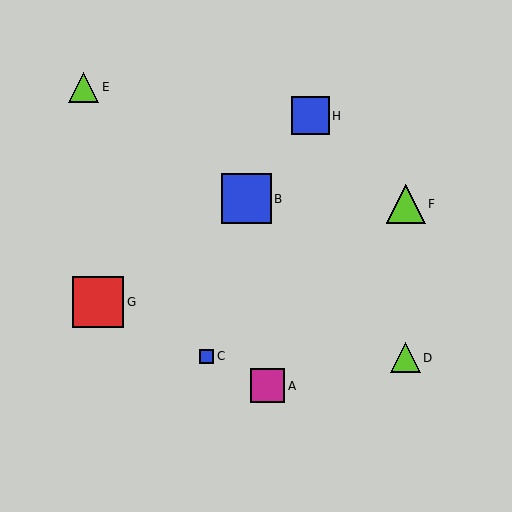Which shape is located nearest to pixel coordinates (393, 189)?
The lime triangle (labeled F) at (406, 204) is nearest to that location.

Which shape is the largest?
The red square (labeled G) is the largest.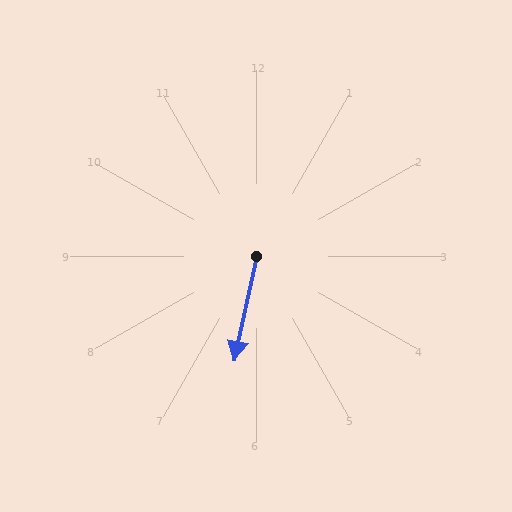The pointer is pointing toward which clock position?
Roughly 6 o'clock.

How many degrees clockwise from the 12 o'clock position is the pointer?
Approximately 192 degrees.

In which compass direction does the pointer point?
South.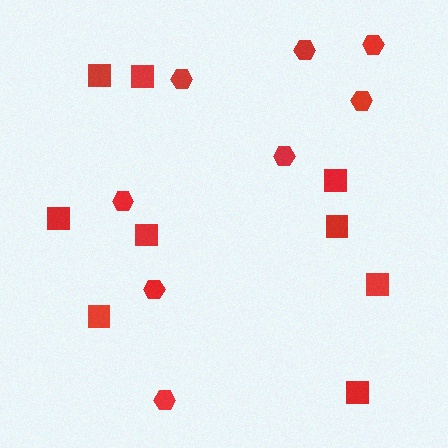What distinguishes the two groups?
There are 2 groups: one group of hexagons (8) and one group of squares (9).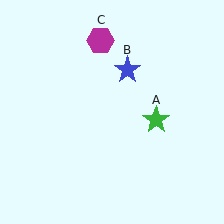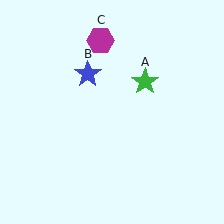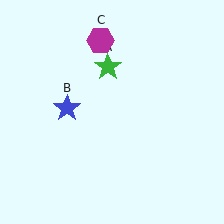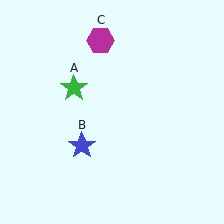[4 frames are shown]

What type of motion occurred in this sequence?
The green star (object A), blue star (object B) rotated counterclockwise around the center of the scene.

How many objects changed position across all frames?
2 objects changed position: green star (object A), blue star (object B).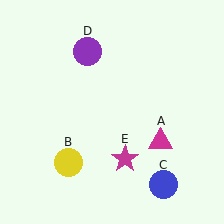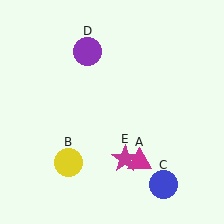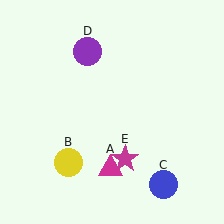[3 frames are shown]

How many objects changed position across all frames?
1 object changed position: magenta triangle (object A).